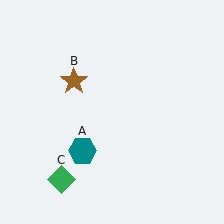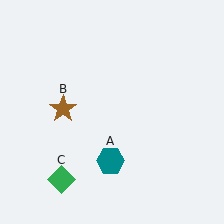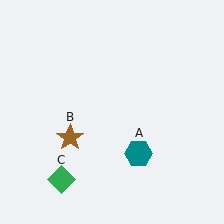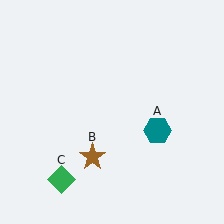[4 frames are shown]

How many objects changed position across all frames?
2 objects changed position: teal hexagon (object A), brown star (object B).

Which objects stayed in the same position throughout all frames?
Green diamond (object C) remained stationary.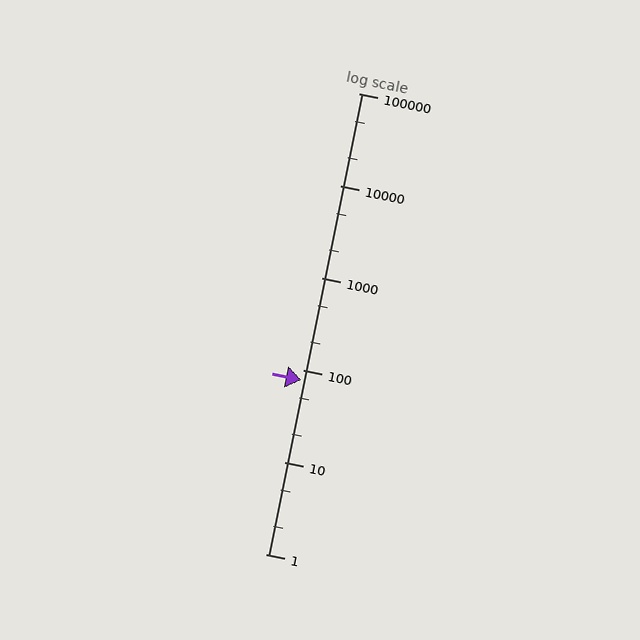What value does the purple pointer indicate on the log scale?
The pointer indicates approximately 77.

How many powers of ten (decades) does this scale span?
The scale spans 5 decades, from 1 to 100000.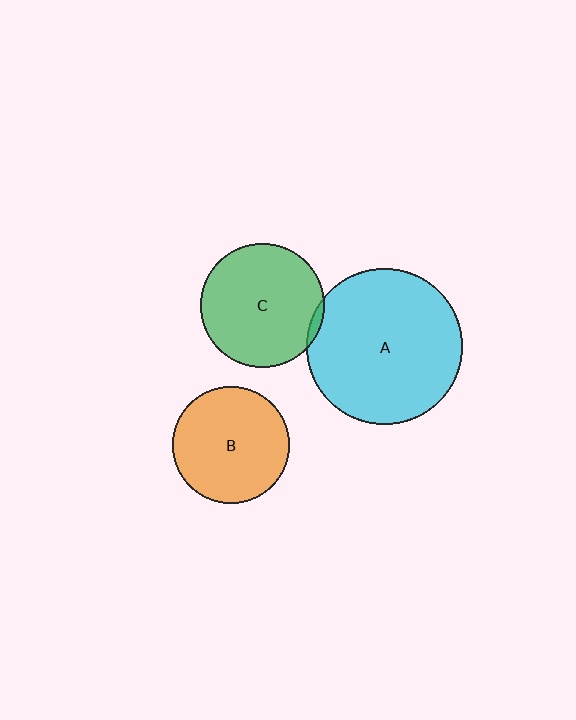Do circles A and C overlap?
Yes.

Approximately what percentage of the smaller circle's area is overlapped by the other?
Approximately 5%.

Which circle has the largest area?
Circle A (cyan).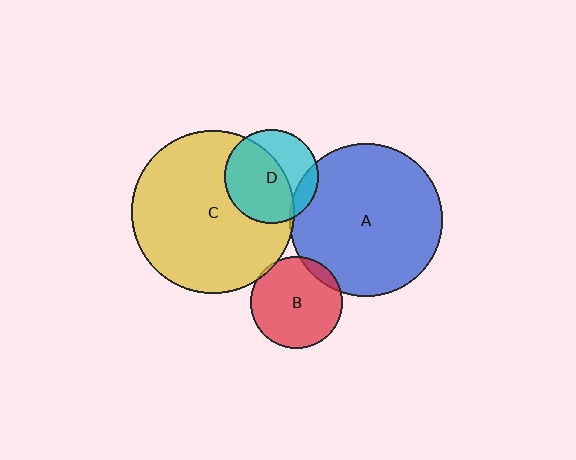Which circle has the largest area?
Circle C (yellow).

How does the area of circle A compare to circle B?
Approximately 2.7 times.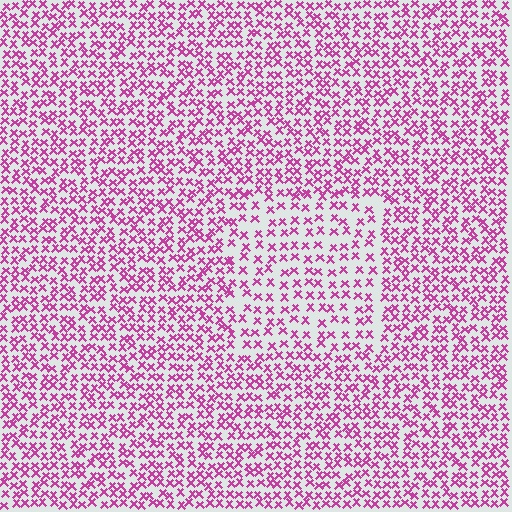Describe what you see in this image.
The image contains small magenta elements arranged at two different densities. A rectangle-shaped region is visible where the elements are less densely packed than the surrounding area.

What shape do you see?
I see a rectangle.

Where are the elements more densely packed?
The elements are more densely packed outside the rectangle boundary.